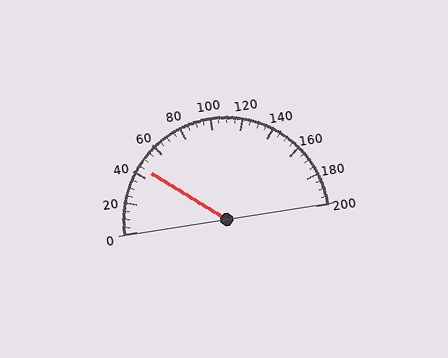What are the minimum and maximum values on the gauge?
The gauge ranges from 0 to 200.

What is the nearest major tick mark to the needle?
The nearest major tick mark is 40.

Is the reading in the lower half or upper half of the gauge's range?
The reading is in the lower half of the range (0 to 200).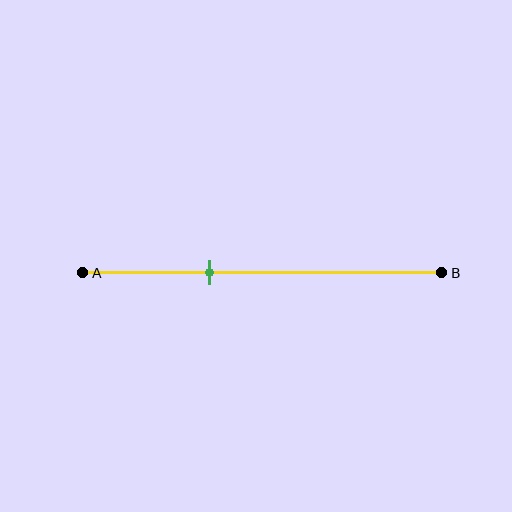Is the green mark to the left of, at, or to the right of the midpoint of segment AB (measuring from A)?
The green mark is to the left of the midpoint of segment AB.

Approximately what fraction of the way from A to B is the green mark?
The green mark is approximately 35% of the way from A to B.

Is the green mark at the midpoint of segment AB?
No, the mark is at about 35% from A, not at the 50% midpoint.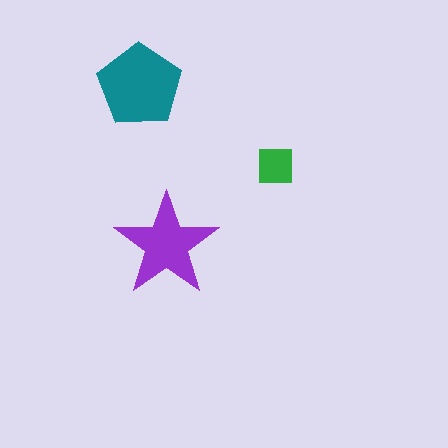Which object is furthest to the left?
The teal pentagon is leftmost.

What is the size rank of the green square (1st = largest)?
3rd.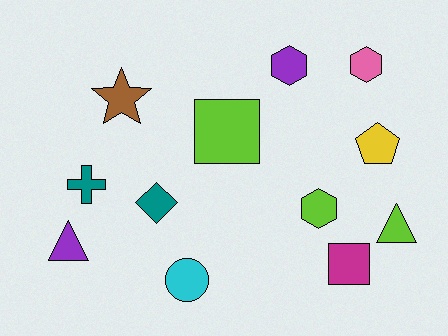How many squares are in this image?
There are 2 squares.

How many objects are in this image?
There are 12 objects.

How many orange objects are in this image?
There are no orange objects.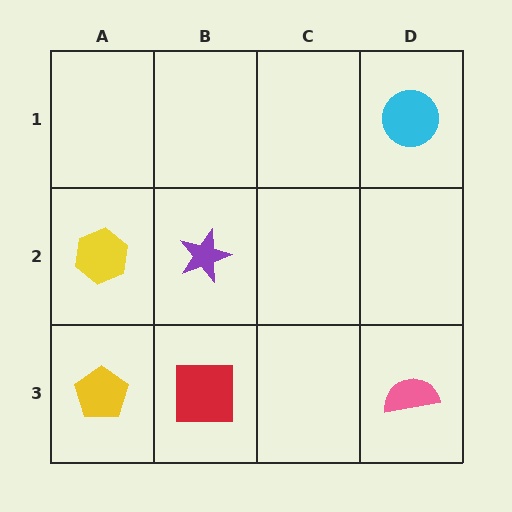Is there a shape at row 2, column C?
No, that cell is empty.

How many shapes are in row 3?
3 shapes.